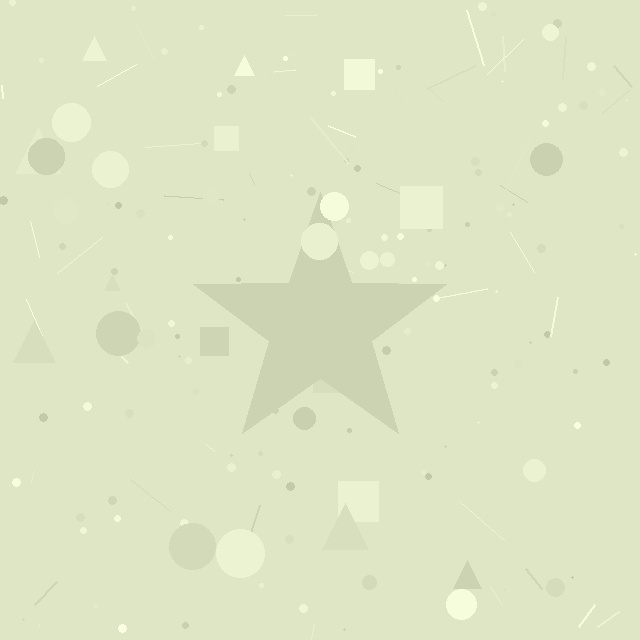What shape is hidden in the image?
A star is hidden in the image.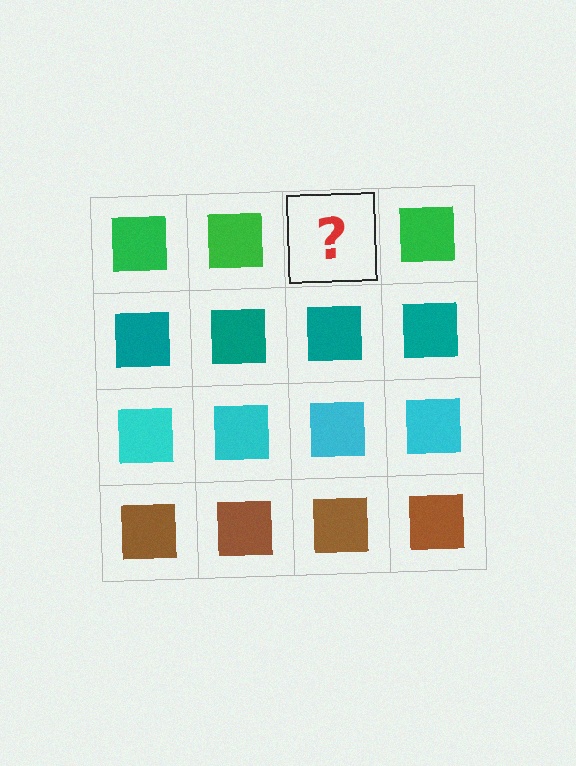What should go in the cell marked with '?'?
The missing cell should contain a green square.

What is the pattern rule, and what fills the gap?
The rule is that each row has a consistent color. The gap should be filled with a green square.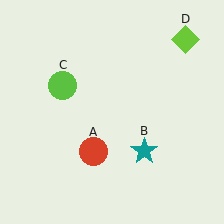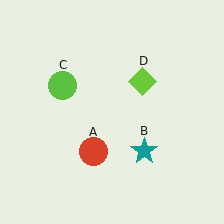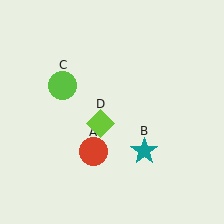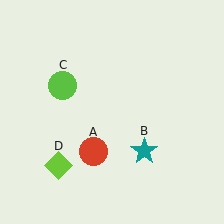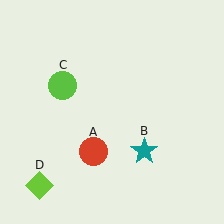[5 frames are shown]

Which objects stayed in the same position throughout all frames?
Red circle (object A) and teal star (object B) and lime circle (object C) remained stationary.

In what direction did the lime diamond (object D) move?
The lime diamond (object D) moved down and to the left.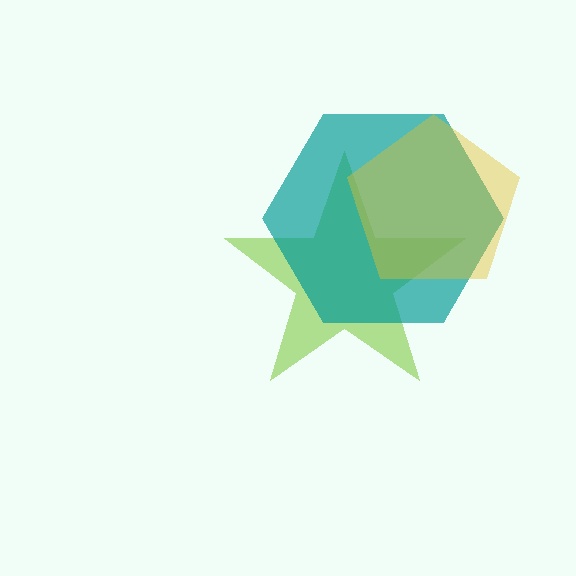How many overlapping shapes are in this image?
There are 3 overlapping shapes in the image.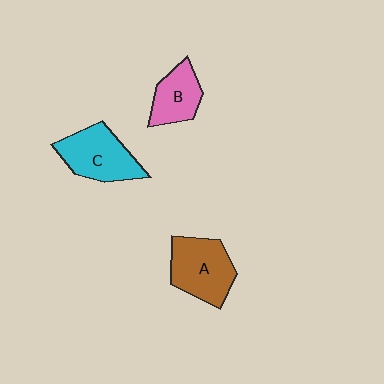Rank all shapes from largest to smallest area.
From largest to smallest: A (brown), C (cyan), B (pink).